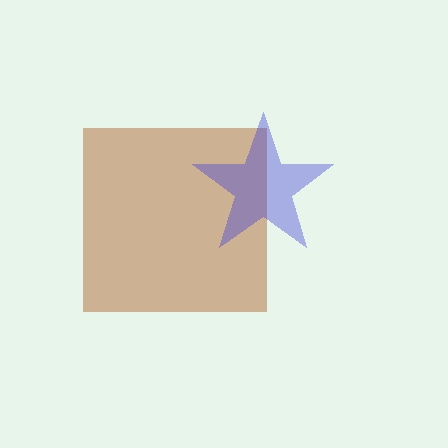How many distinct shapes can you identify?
There are 2 distinct shapes: a brown square, a blue star.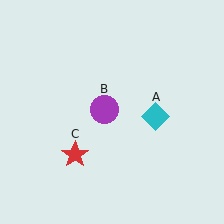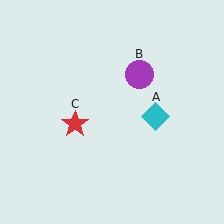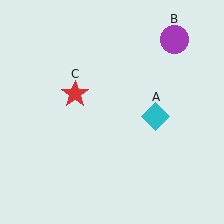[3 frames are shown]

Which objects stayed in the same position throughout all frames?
Cyan diamond (object A) remained stationary.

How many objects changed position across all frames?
2 objects changed position: purple circle (object B), red star (object C).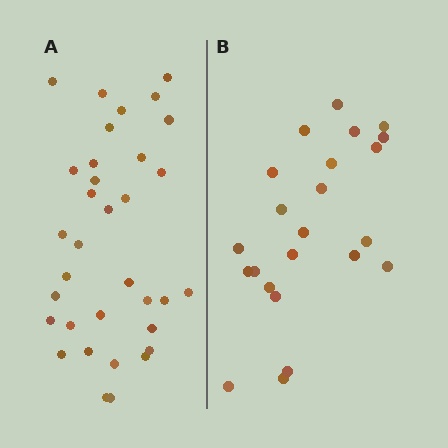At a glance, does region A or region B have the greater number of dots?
Region A (the left region) has more dots.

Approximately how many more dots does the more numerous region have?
Region A has roughly 12 or so more dots than region B.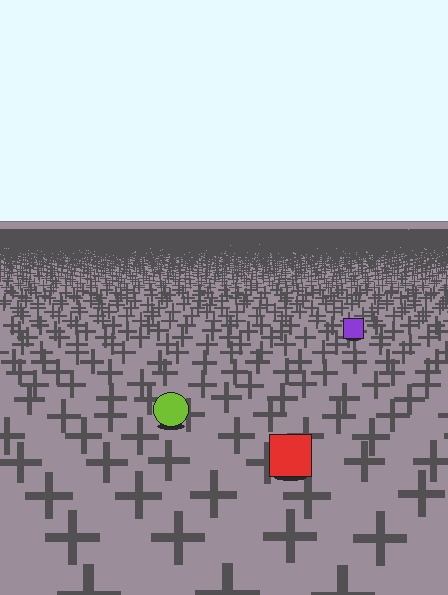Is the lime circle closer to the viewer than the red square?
No. The red square is closer — you can tell from the texture gradient: the ground texture is coarser near it.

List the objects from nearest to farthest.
From nearest to farthest: the red square, the lime circle, the purple square.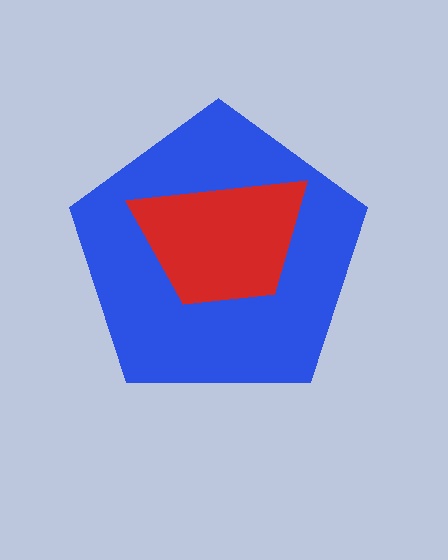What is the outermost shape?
The blue pentagon.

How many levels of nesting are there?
2.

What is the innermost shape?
The red trapezoid.